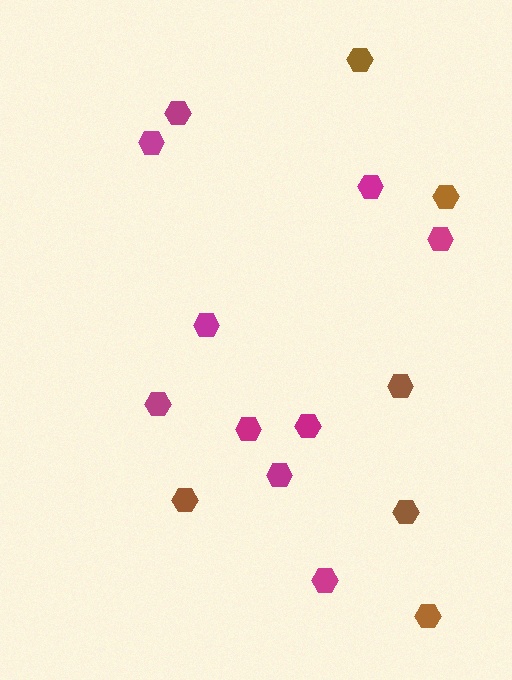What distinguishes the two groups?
There are 2 groups: one group of brown hexagons (6) and one group of magenta hexagons (10).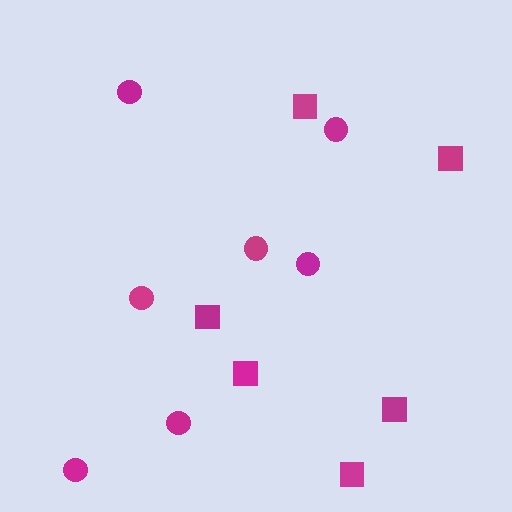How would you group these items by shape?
There are 2 groups: one group of circles (7) and one group of squares (6).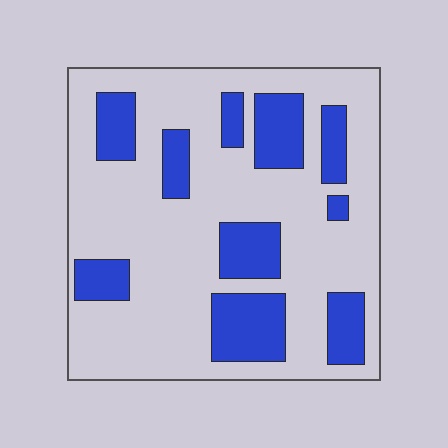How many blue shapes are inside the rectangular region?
10.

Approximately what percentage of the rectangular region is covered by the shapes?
Approximately 25%.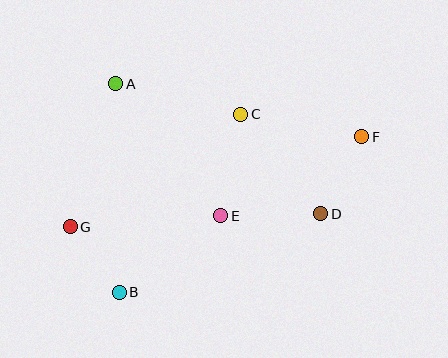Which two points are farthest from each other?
Points F and G are farthest from each other.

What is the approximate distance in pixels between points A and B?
The distance between A and B is approximately 209 pixels.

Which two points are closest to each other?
Points B and G are closest to each other.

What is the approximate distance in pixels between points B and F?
The distance between B and F is approximately 288 pixels.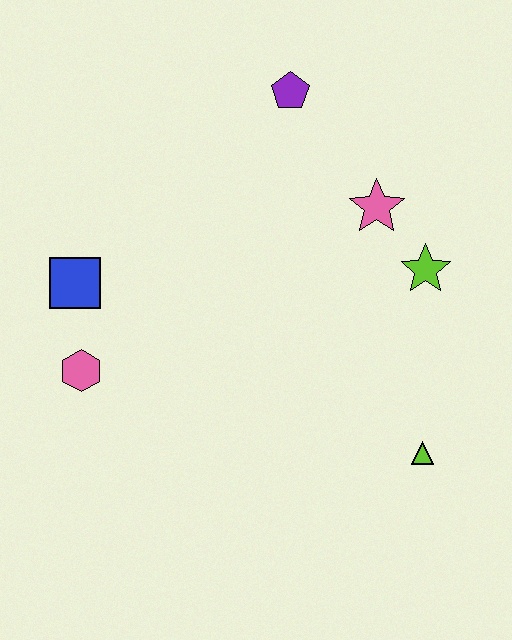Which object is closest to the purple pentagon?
The pink star is closest to the purple pentagon.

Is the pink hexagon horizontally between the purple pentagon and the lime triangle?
No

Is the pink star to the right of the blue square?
Yes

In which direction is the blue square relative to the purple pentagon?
The blue square is to the left of the purple pentagon.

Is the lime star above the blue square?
Yes